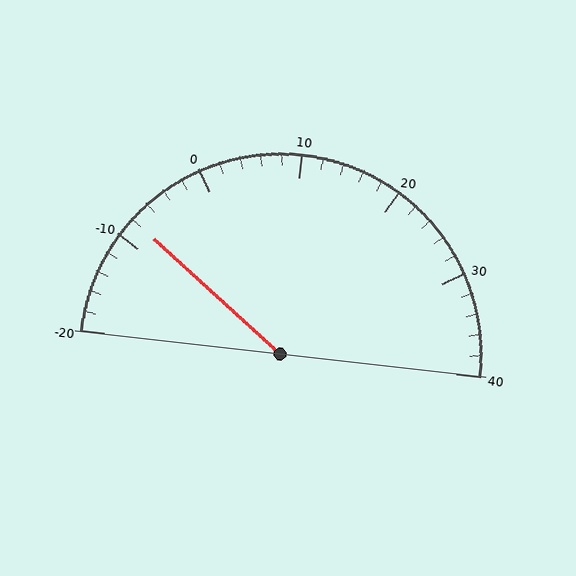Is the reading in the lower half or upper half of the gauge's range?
The reading is in the lower half of the range (-20 to 40).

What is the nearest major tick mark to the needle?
The nearest major tick mark is -10.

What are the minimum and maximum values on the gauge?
The gauge ranges from -20 to 40.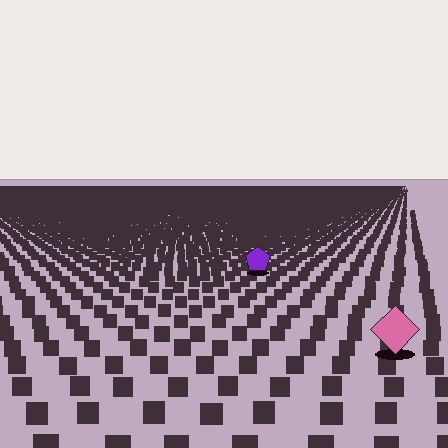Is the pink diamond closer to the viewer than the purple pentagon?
Yes. The pink diamond is closer — you can tell from the texture gradient: the ground texture is coarser near it.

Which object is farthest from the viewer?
The purple pentagon is farthest from the viewer. It appears smaller and the ground texture around it is denser.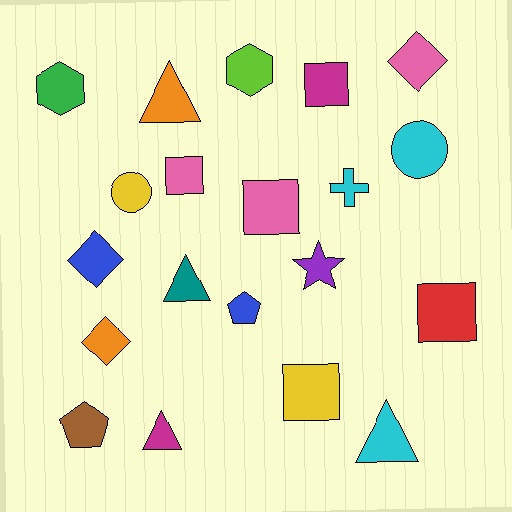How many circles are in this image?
There are 2 circles.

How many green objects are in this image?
There is 1 green object.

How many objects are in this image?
There are 20 objects.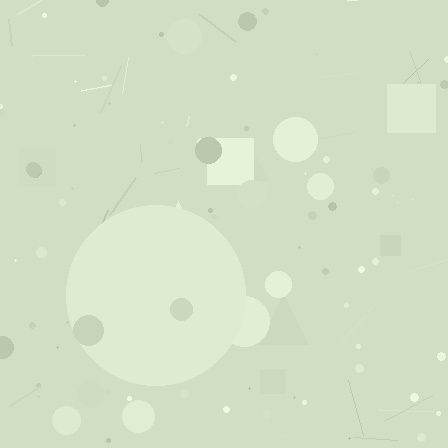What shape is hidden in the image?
A circle is hidden in the image.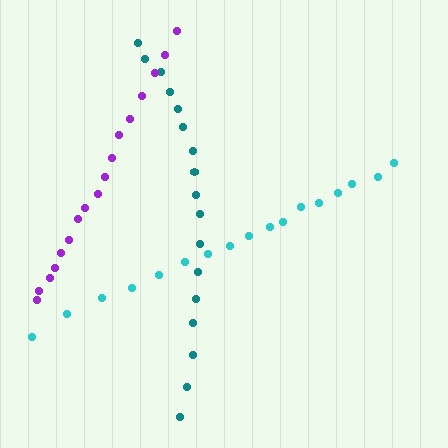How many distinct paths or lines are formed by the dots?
There are 3 distinct paths.